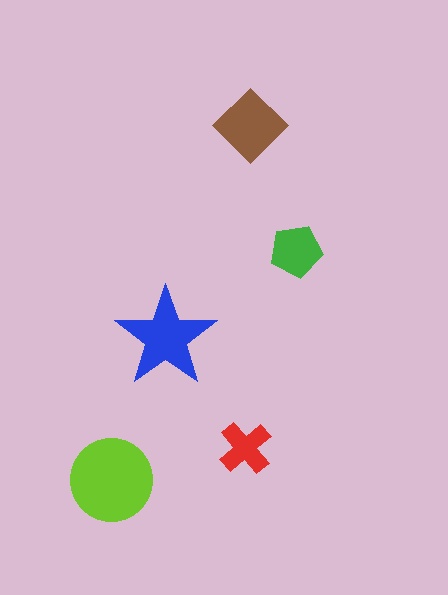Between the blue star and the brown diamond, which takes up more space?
The blue star.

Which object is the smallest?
The red cross.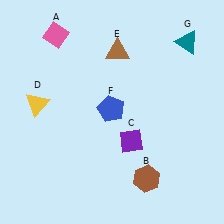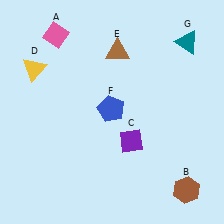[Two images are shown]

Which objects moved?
The objects that moved are: the brown hexagon (B), the yellow triangle (D).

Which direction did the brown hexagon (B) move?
The brown hexagon (B) moved right.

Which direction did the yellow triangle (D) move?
The yellow triangle (D) moved up.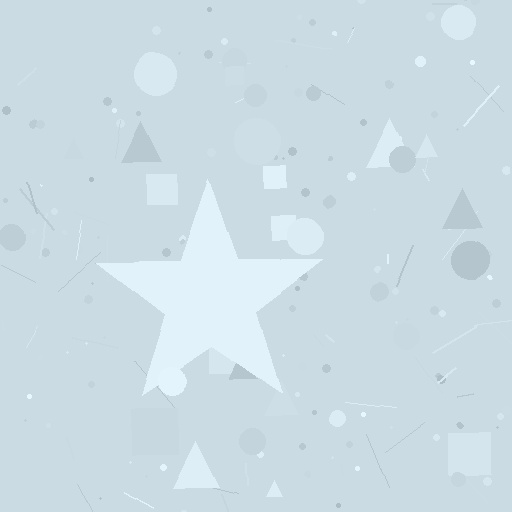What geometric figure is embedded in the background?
A star is embedded in the background.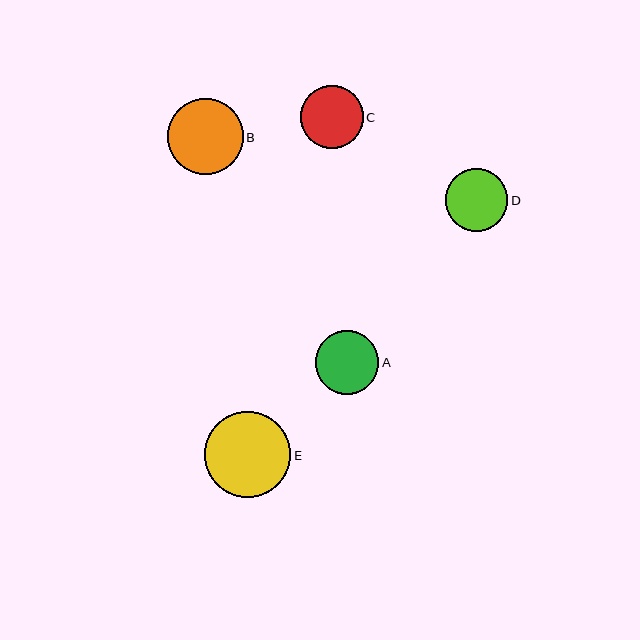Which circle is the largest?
Circle E is the largest with a size of approximately 87 pixels.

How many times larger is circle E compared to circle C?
Circle E is approximately 1.4 times the size of circle C.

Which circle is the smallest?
Circle D is the smallest with a size of approximately 63 pixels.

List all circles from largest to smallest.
From largest to smallest: E, B, A, C, D.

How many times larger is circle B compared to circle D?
Circle B is approximately 1.2 times the size of circle D.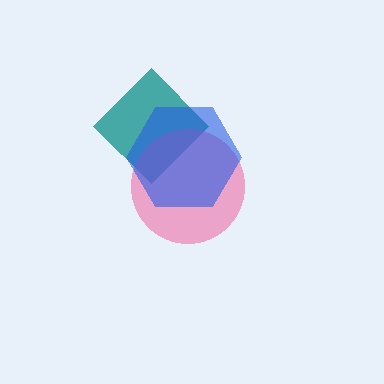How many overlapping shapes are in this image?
There are 3 overlapping shapes in the image.